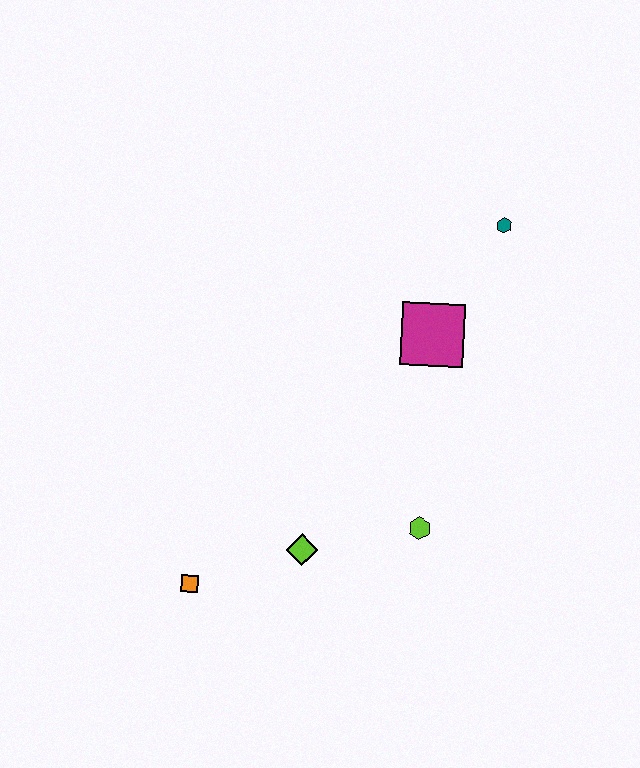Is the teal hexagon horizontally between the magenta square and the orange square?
No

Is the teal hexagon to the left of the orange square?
No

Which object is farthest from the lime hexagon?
The teal hexagon is farthest from the lime hexagon.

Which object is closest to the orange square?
The lime diamond is closest to the orange square.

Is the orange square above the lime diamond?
No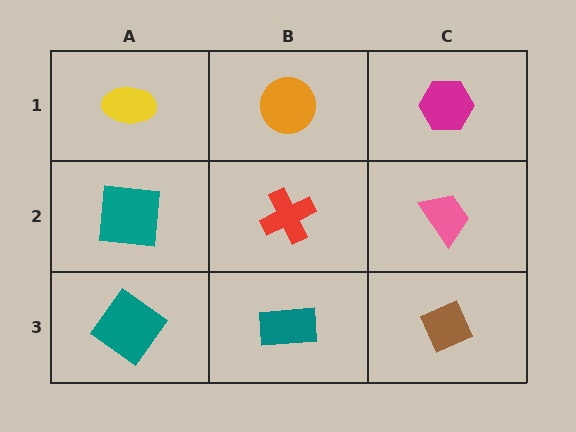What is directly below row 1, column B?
A red cross.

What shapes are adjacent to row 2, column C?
A magenta hexagon (row 1, column C), a brown diamond (row 3, column C), a red cross (row 2, column B).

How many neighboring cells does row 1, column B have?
3.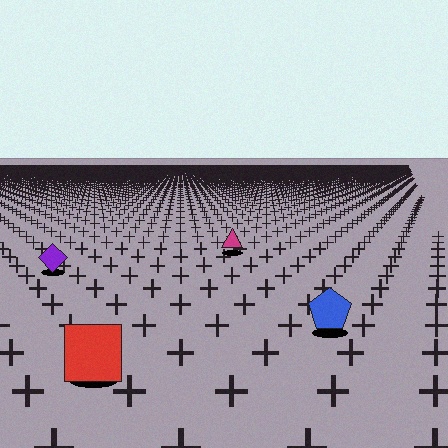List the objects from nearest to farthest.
From nearest to farthest: the red square, the blue pentagon, the purple diamond, the magenta triangle.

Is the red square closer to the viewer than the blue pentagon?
Yes. The red square is closer — you can tell from the texture gradient: the ground texture is coarser near it.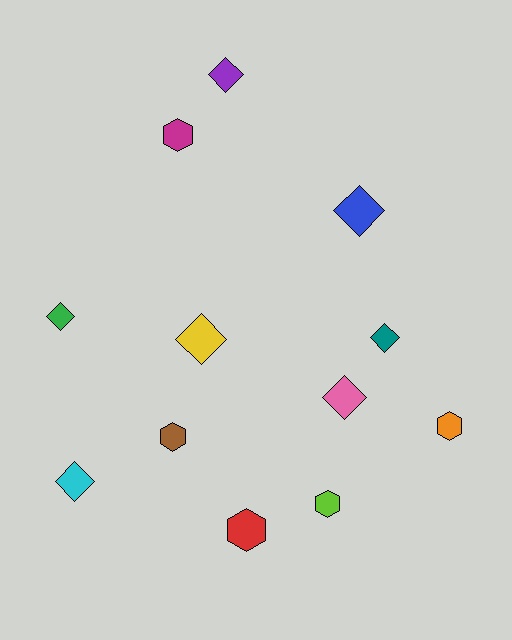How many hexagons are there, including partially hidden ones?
There are 5 hexagons.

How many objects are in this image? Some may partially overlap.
There are 12 objects.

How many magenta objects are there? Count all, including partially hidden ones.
There is 1 magenta object.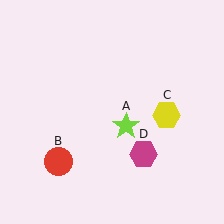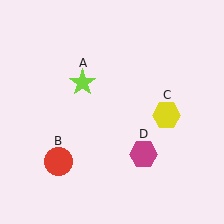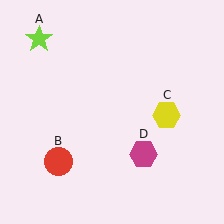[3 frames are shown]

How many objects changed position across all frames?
1 object changed position: lime star (object A).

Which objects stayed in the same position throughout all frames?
Red circle (object B) and yellow hexagon (object C) and magenta hexagon (object D) remained stationary.